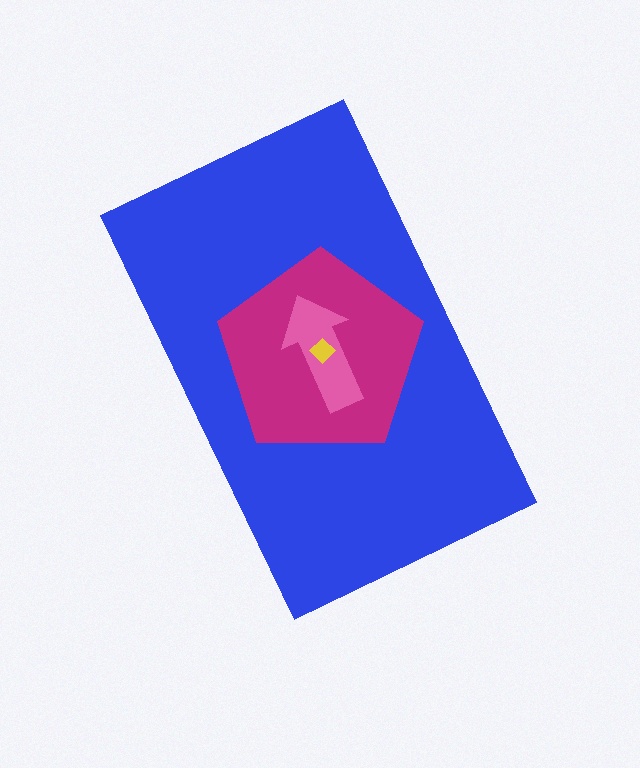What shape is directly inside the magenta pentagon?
The pink arrow.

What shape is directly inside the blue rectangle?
The magenta pentagon.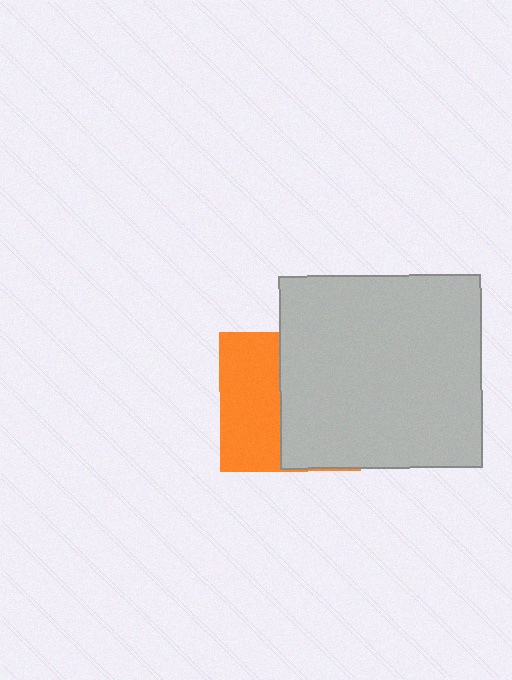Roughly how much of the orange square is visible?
A small part of it is visible (roughly 44%).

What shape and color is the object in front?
The object in front is a light gray rectangle.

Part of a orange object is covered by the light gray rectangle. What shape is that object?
It is a square.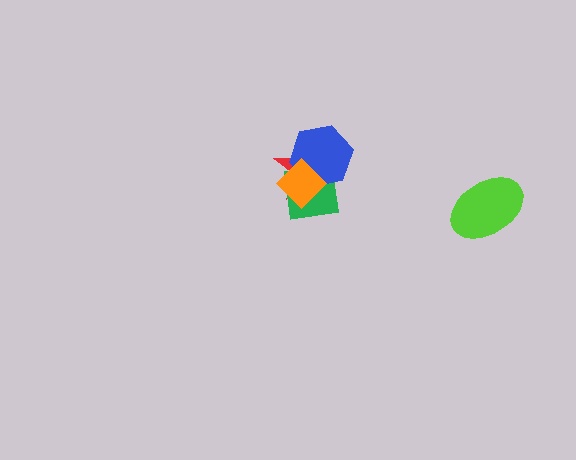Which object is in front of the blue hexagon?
The orange diamond is in front of the blue hexagon.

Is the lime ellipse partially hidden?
No, no other shape covers it.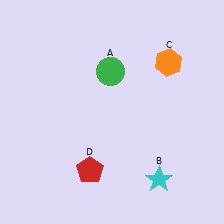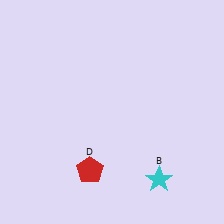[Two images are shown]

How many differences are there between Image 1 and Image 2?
There are 2 differences between the two images.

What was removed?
The orange hexagon (C), the green circle (A) were removed in Image 2.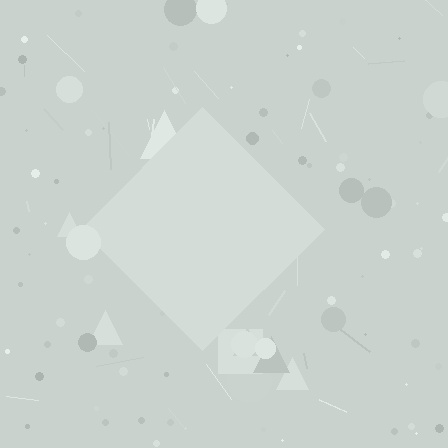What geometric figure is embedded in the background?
A diamond is embedded in the background.